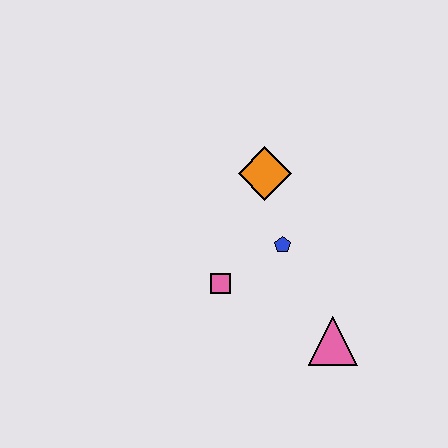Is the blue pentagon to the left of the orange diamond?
No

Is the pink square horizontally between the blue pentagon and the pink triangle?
No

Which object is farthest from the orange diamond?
The pink triangle is farthest from the orange diamond.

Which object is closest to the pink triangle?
The blue pentagon is closest to the pink triangle.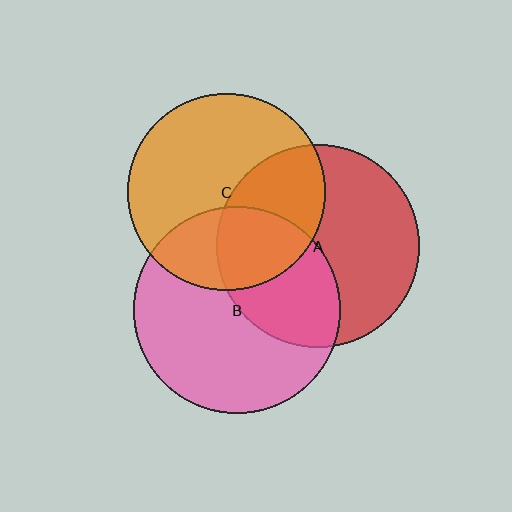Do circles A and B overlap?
Yes.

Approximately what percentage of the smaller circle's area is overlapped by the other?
Approximately 40%.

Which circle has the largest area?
Circle B (pink).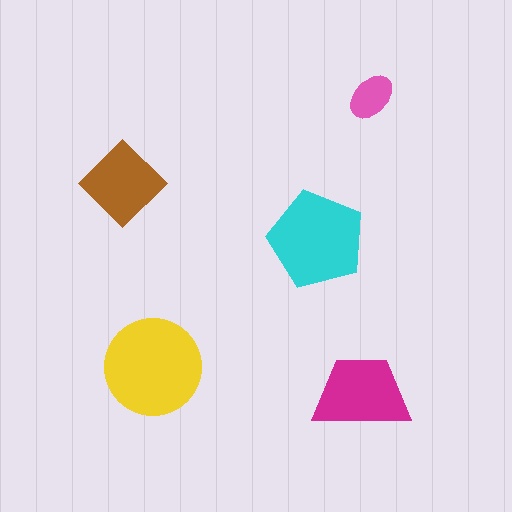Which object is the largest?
The yellow circle.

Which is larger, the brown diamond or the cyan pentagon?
The cyan pentagon.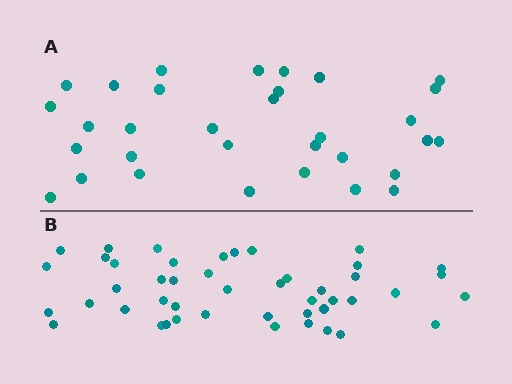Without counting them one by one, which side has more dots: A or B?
Region B (the bottom region) has more dots.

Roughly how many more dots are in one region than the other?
Region B has approximately 15 more dots than region A.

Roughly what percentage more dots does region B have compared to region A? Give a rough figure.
About 45% more.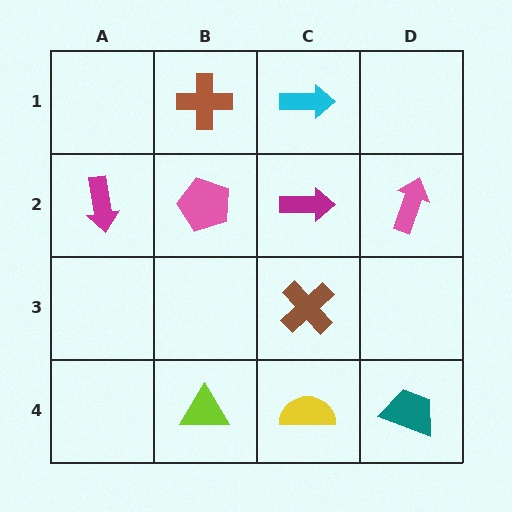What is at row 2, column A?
A magenta arrow.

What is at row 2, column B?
A pink pentagon.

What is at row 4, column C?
A yellow semicircle.